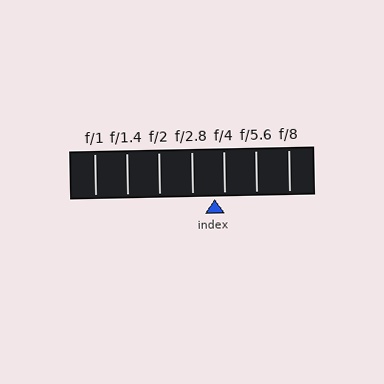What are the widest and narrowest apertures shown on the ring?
The widest aperture shown is f/1 and the narrowest is f/8.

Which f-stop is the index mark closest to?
The index mark is closest to f/4.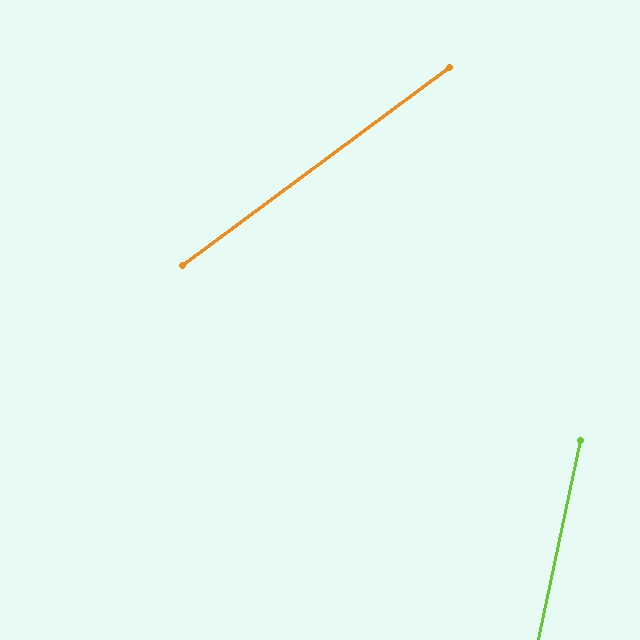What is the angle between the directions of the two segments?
Approximately 42 degrees.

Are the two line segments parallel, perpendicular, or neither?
Neither parallel nor perpendicular — they differ by about 42°.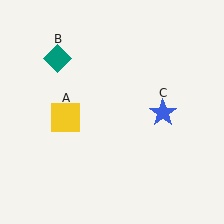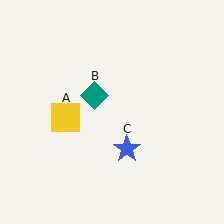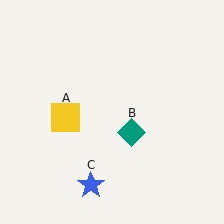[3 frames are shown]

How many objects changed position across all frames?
2 objects changed position: teal diamond (object B), blue star (object C).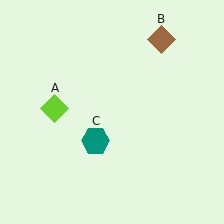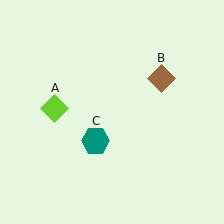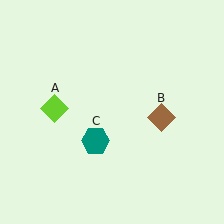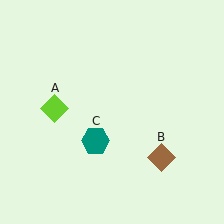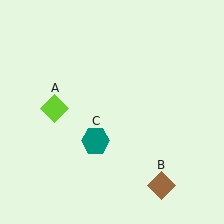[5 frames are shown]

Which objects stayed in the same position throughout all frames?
Lime diamond (object A) and teal hexagon (object C) remained stationary.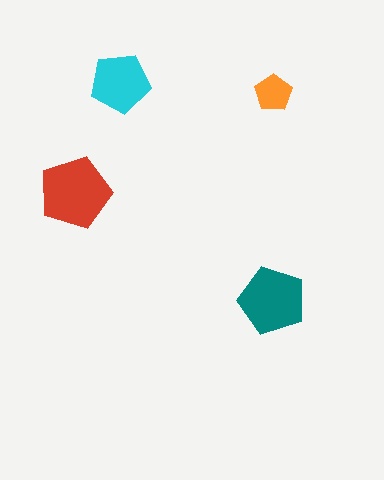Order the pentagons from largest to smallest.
the red one, the teal one, the cyan one, the orange one.